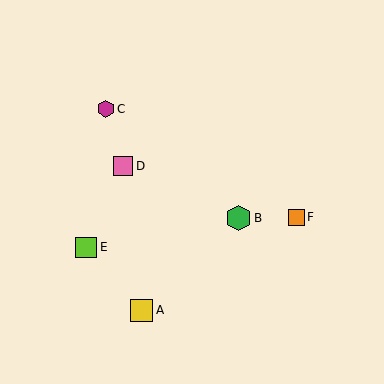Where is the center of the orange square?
The center of the orange square is at (297, 217).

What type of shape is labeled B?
Shape B is a green hexagon.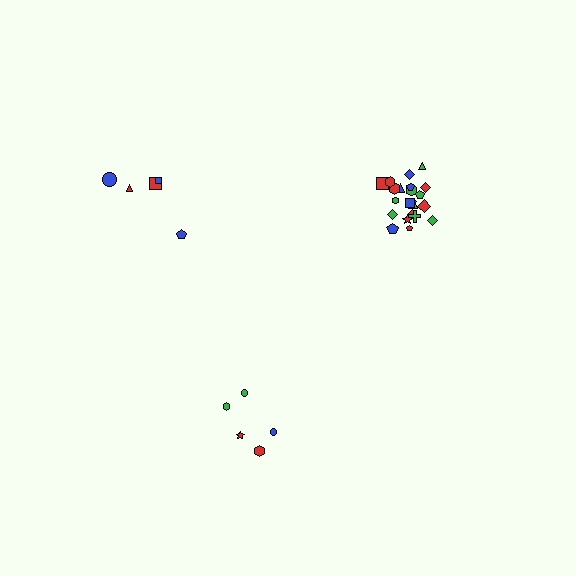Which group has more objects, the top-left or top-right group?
The top-right group.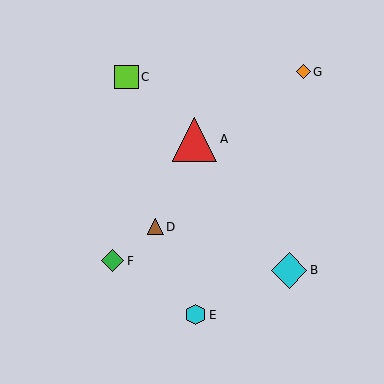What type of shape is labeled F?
Shape F is a green diamond.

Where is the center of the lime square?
The center of the lime square is at (126, 77).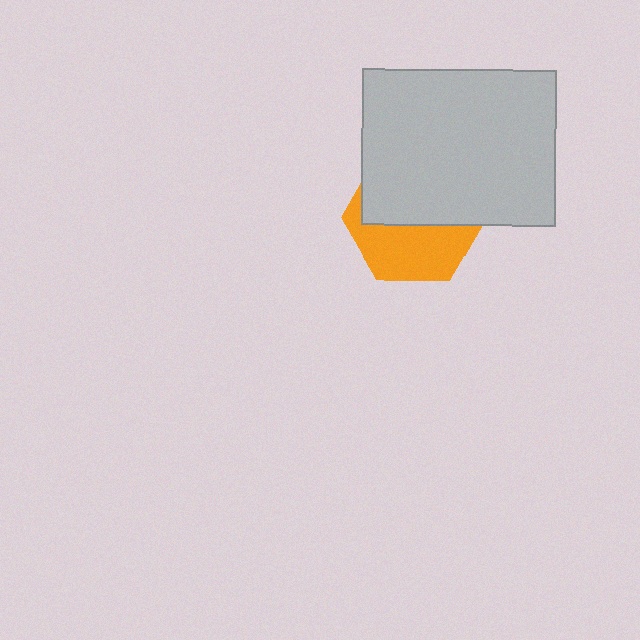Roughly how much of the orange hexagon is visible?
A small part of it is visible (roughly 45%).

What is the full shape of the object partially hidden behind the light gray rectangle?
The partially hidden object is an orange hexagon.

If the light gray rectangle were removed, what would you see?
You would see the complete orange hexagon.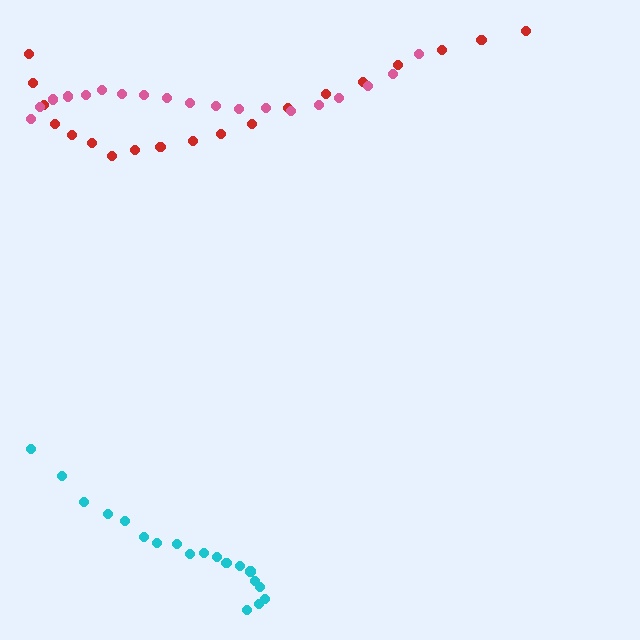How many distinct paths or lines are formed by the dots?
There are 3 distinct paths.